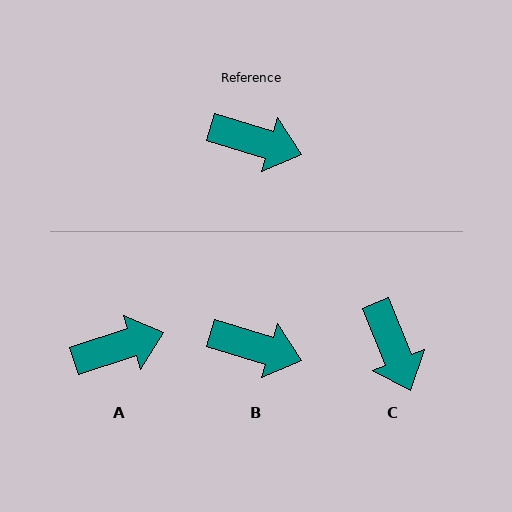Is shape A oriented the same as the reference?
No, it is off by about 35 degrees.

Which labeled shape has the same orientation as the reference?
B.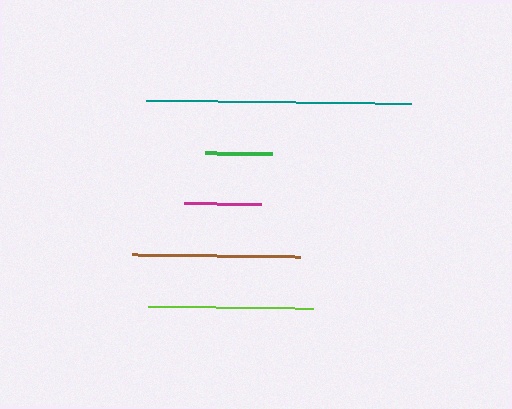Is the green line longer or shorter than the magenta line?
The magenta line is longer than the green line.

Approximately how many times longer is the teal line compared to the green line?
The teal line is approximately 4.0 times the length of the green line.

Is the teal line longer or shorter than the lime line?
The teal line is longer than the lime line.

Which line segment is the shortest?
The green line is the shortest at approximately 66 pixels.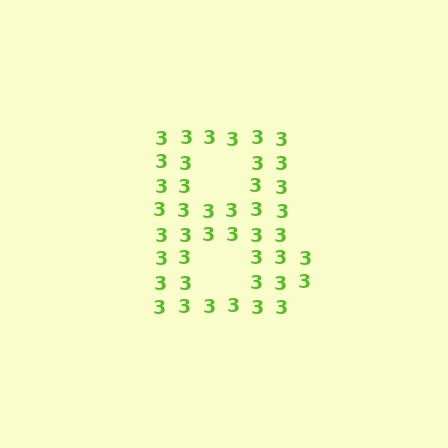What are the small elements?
The small elements are digit 3's.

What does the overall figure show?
The overall figure shows the letter B.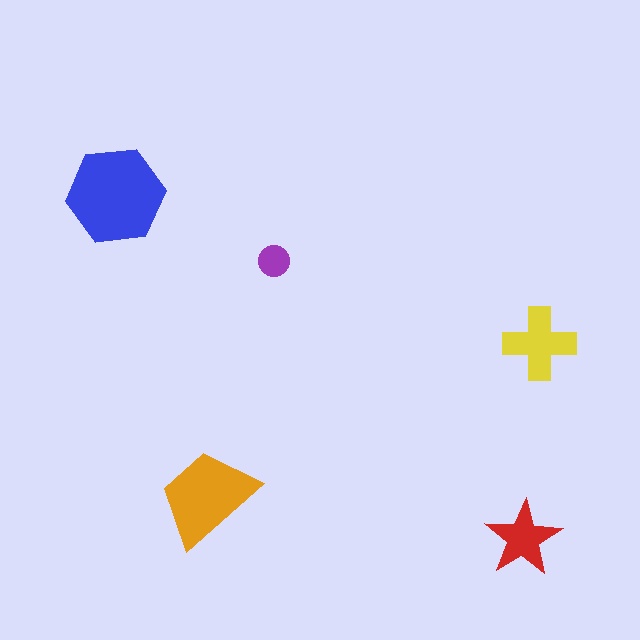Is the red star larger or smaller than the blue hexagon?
Smaller.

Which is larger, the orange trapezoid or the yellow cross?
The orange trapezoid.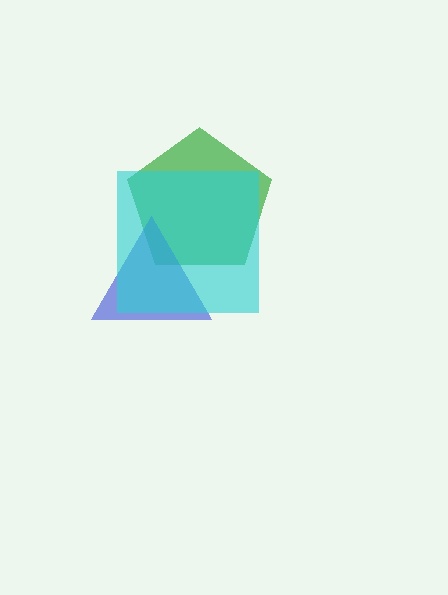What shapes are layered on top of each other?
The layered shapes are: a green pentagon, a blue triangle, a cyan square.